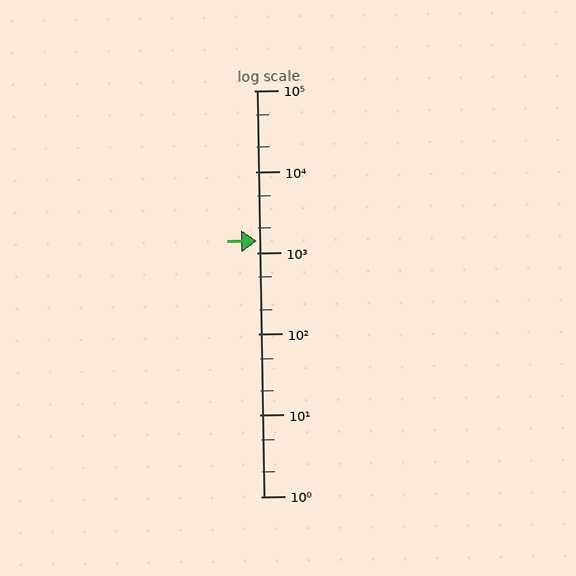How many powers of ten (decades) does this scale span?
The scale spans 5 decades, from 1 to 100000.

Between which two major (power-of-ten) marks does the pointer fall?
The pointer is between 1000 and 10000.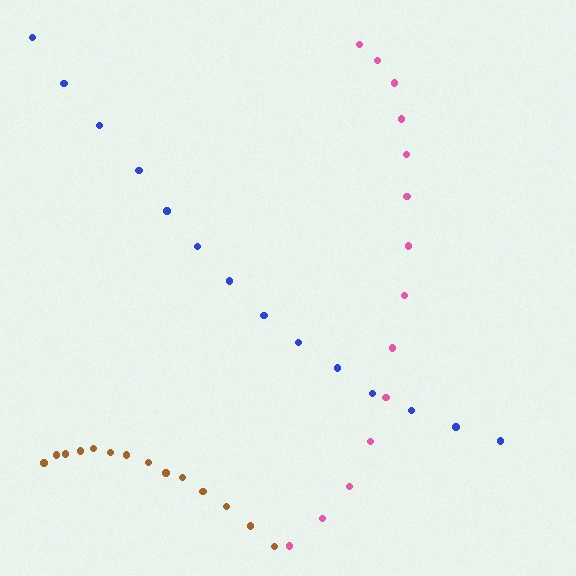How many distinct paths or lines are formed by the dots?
There are 3 distinct paths.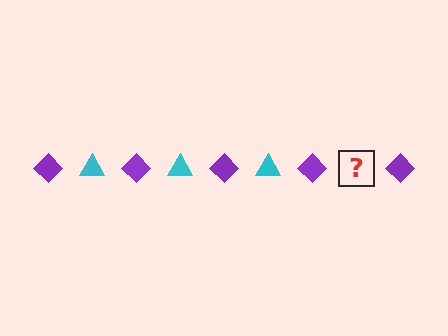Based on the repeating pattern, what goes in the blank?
The blank should be a cyan triangle.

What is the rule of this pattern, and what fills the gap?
The rule is that the pattern alternates between purple diamond and cyan triangle. The gap should be filled with a cyan triangle.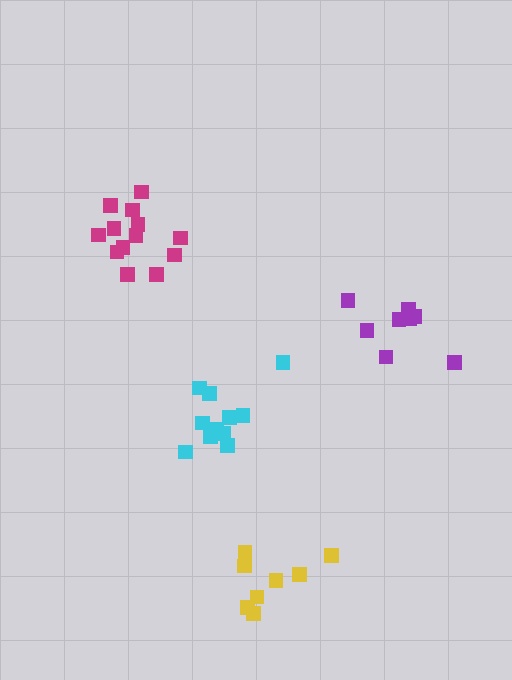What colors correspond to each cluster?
The clusters are colored: cyan, magenta, yellow, purple.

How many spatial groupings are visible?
There are 4 spatial groupings.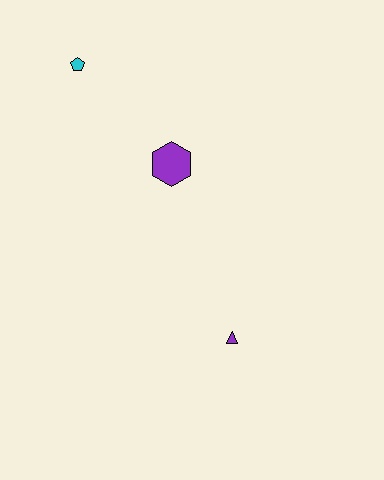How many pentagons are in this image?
There is 1 pentagon.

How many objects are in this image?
There are 3 objects.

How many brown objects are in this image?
There are no brown objects.